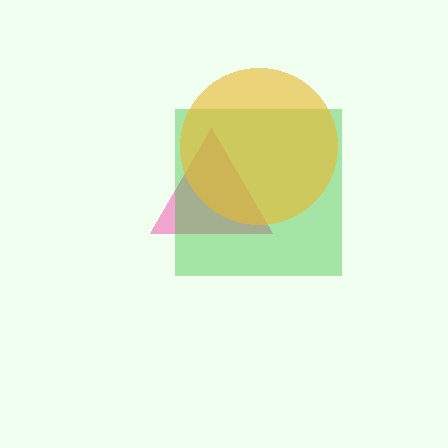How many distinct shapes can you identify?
There are 3 distinct shapes: a pink triangle, a green square, a yellow circle.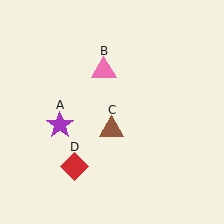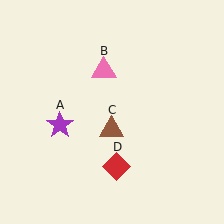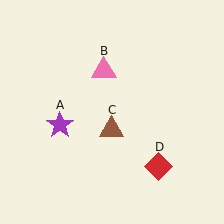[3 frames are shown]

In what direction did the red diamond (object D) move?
The red diamond (object D) moved right.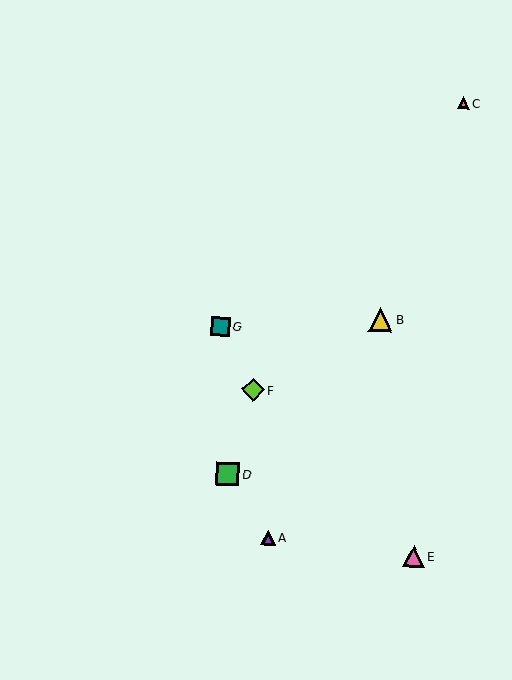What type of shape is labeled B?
Shape B is a yellow triangle.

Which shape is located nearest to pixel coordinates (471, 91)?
The pink triangle (labeled C) at (463, 103) is nearest to that location.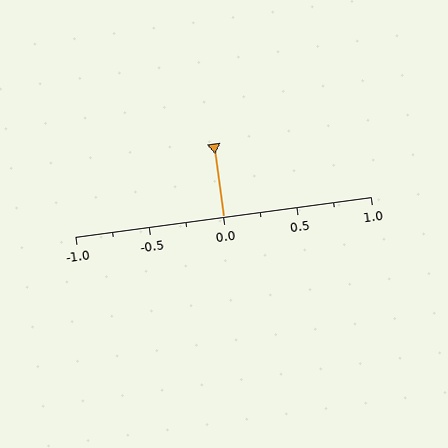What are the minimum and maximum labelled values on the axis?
The axis runs from -1.0 to 1.0.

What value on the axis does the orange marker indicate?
The marker indicates approximately 0.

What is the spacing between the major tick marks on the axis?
The major ticks are spaced 0.5 apart.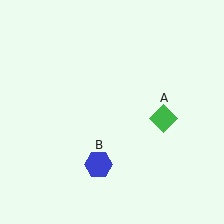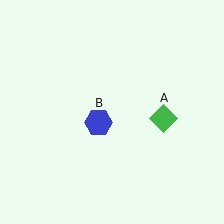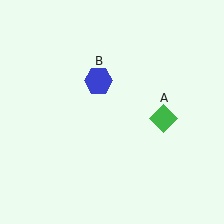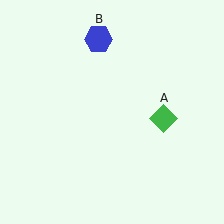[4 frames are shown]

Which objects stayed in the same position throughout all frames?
Green diamond (object A) remained stationary.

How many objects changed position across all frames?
1 object changed position: blue hexagon (object B).